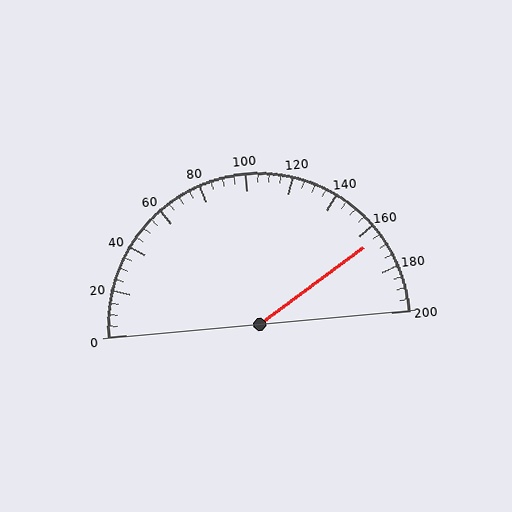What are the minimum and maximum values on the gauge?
The gauge ranges from 0 to 200.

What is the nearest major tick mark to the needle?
The nearest major tick mark is 160.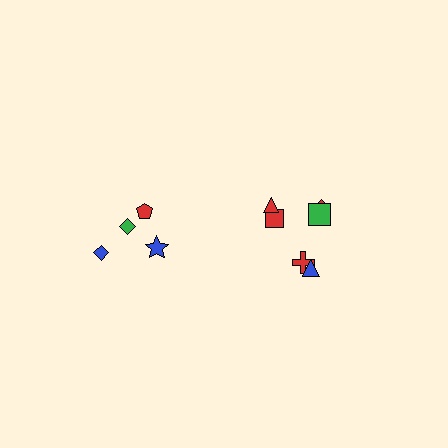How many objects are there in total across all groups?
There are 10 objects.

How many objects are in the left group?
There are 4 objects.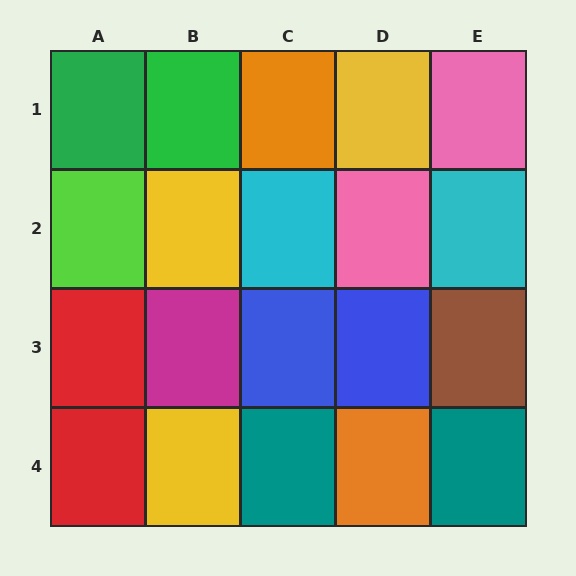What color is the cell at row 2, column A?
Lime.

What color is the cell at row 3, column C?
Blue.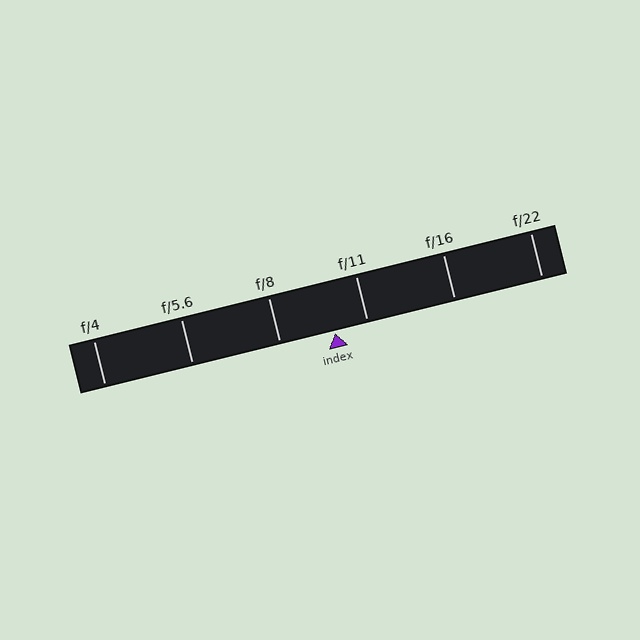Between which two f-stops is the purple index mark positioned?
The index mark is between f/8 and f/11.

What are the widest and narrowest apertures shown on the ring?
The widest aperture shown is f/4 and the narrowest is f/22.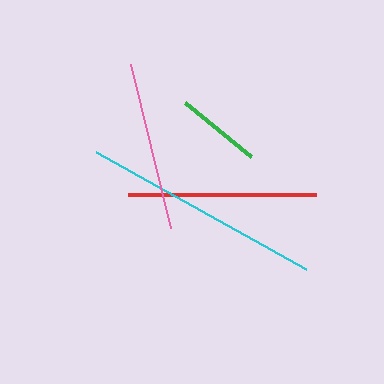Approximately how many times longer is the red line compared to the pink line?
The red line is approximately 1.1 times the length of the pink line.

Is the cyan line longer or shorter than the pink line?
The cyan line is longer than the pink line.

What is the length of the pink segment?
The pink segment is approximately 168 pixels long.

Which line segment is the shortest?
The green line is the shortest at approximately 85 pixels.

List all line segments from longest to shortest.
From longest to shortest: cyan, red, pink, green.